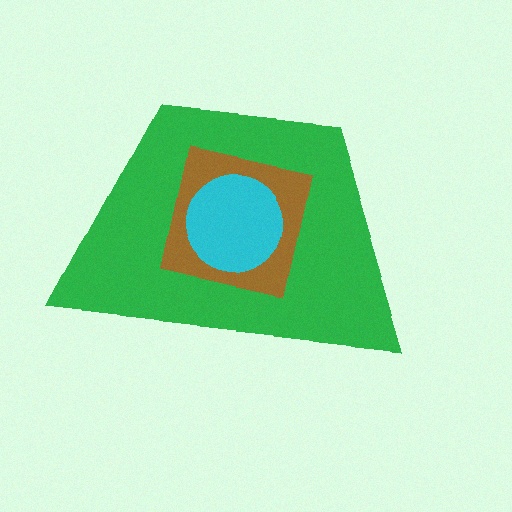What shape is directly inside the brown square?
The cyan circle.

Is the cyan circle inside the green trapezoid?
Yes.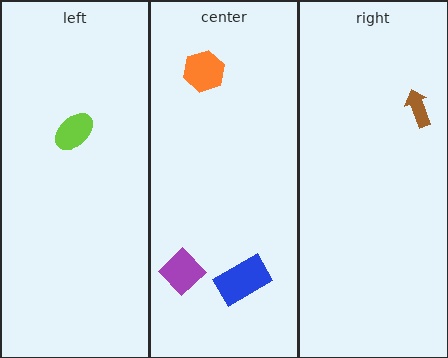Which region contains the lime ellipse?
The left region.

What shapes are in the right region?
The brown arrow.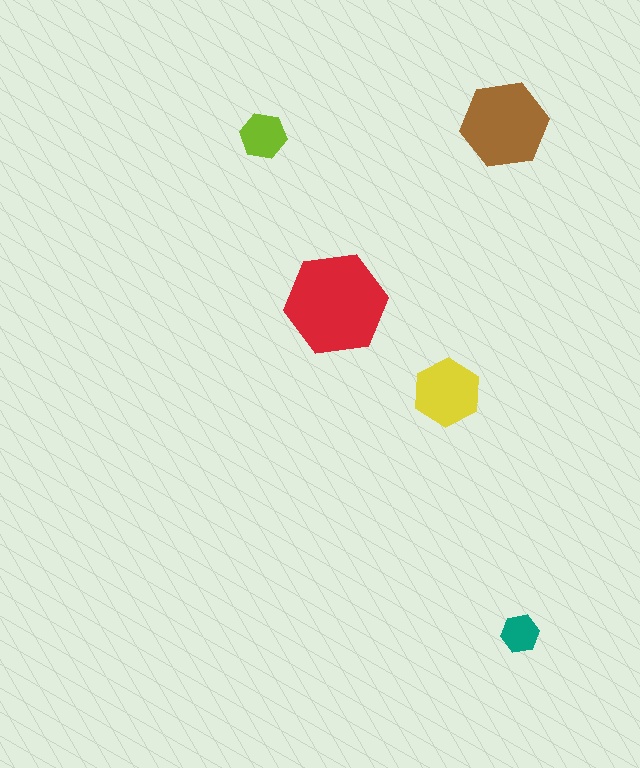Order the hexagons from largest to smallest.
the red one, the brown one, the yellow one, the lime one, the teal one.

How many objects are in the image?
There are 5 objects in the image.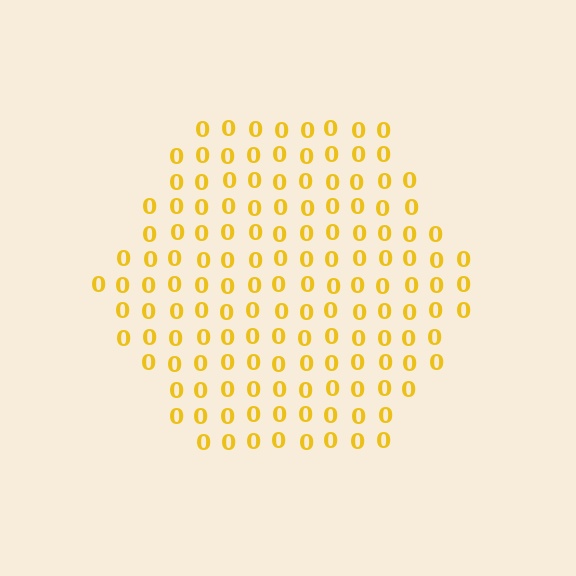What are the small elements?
The small elements are digit 0's.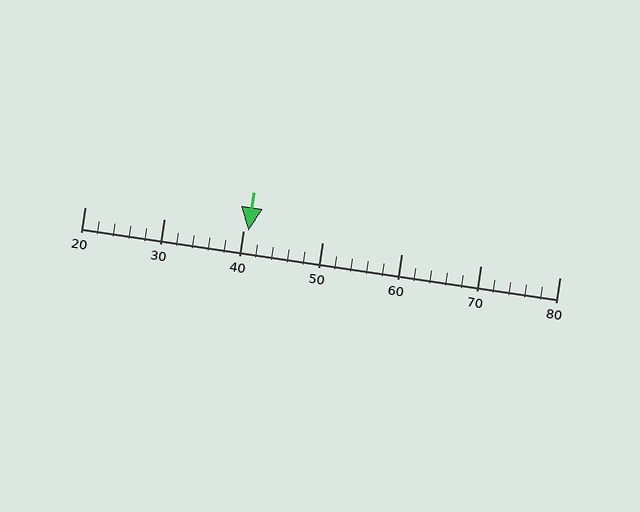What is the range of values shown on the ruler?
The ruler shows values from 20 to 80.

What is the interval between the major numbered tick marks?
The major tick marks are spaced 10 units apart.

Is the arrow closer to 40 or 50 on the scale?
The arrow is closer to 40.